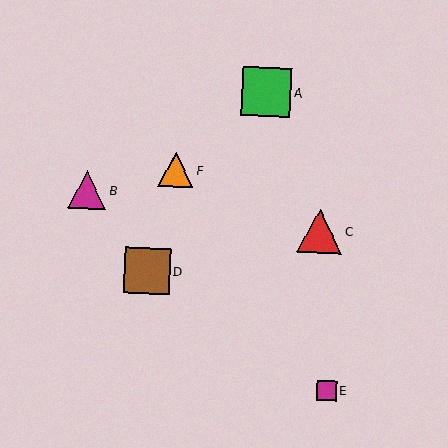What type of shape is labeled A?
Shape A is a green square.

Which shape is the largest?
The green square (labeled A) is the largest.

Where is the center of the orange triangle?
The center of the orange triangle is at (176, 169).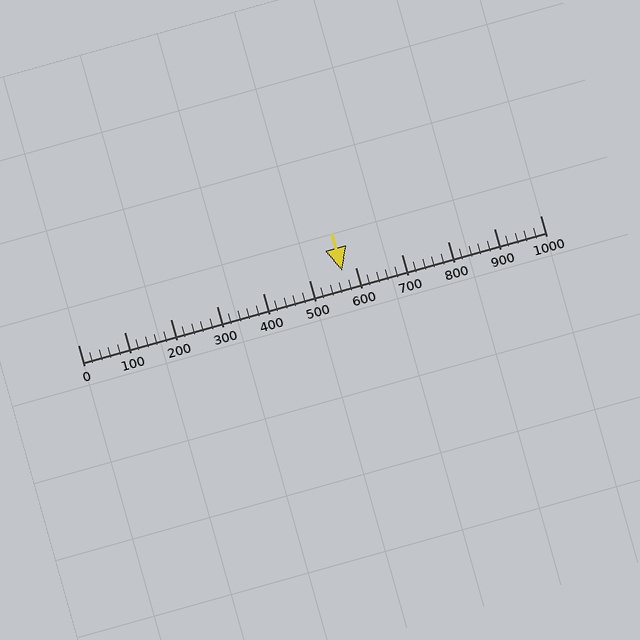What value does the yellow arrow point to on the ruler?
The yellow arrow points to approximately 571.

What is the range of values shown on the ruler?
The ruler shows values from 0 to 1000.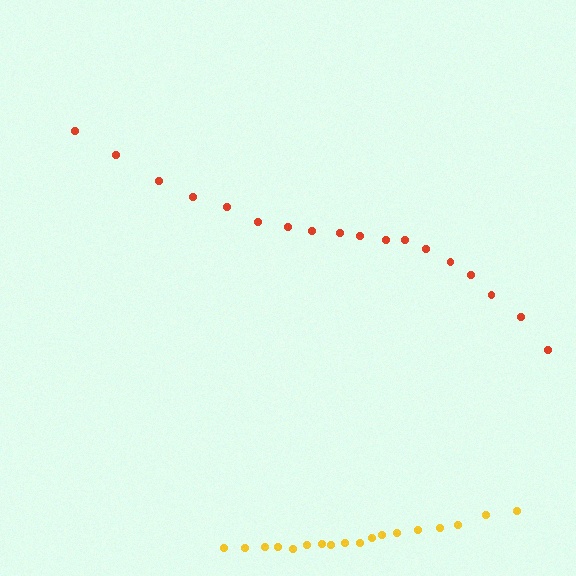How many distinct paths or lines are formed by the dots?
There are 2 distinct paths.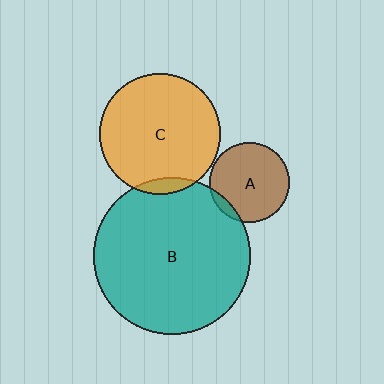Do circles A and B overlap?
Yes.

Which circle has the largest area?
Circle B (teal).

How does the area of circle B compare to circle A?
Approximately 3.8 times.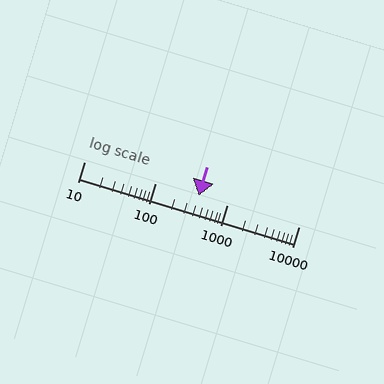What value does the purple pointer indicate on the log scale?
The pointer indicates approximately 400.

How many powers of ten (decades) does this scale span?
The scale spans 3 decades, from 10 to 10000.